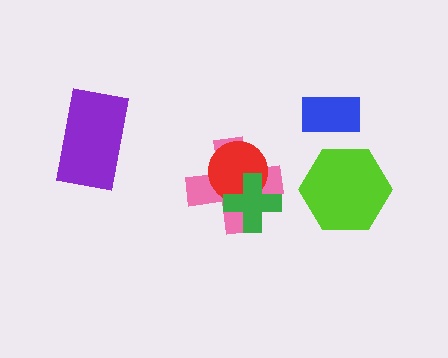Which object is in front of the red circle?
The green cross is in front of the red circle.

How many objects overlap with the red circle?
2 objects overlap with the red circle.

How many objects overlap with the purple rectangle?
0 objects overlap with the purple rectangle.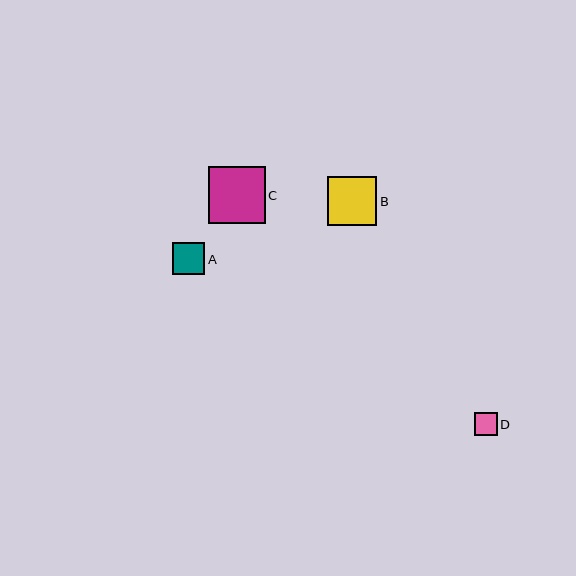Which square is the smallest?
Square D is the smallest with a size of approximately 23 pixels.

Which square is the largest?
Square C is the largest with a size of approximately 57 pixels.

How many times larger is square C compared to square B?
Square C is approximately 1.1 times the size of square B.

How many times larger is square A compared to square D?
Square A is approximately 1.4 times the size of square D.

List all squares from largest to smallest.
From largest to smallest: C, B, A, D.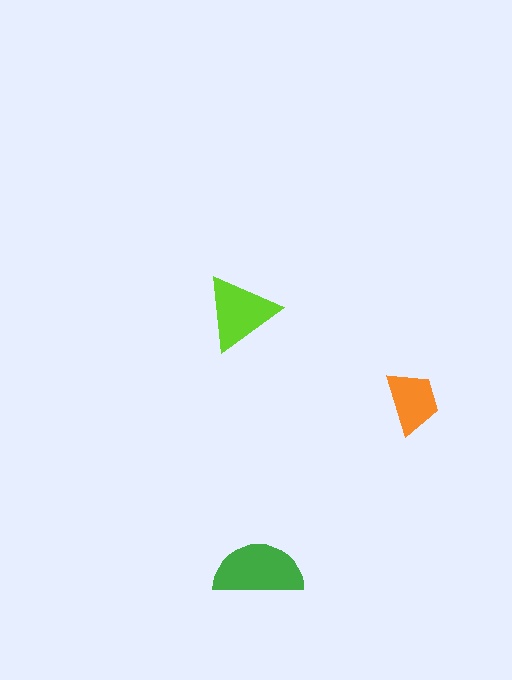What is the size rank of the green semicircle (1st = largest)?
1st.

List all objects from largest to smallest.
The green semicircle, the lime triangle, the orange trapezoid.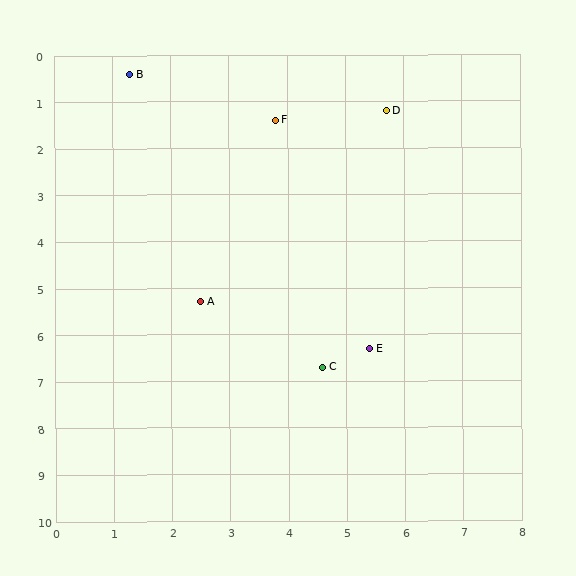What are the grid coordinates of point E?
Point E is at approximately (5.4, 6.3).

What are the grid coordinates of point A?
Point A is at approximately (2.5, 5.3).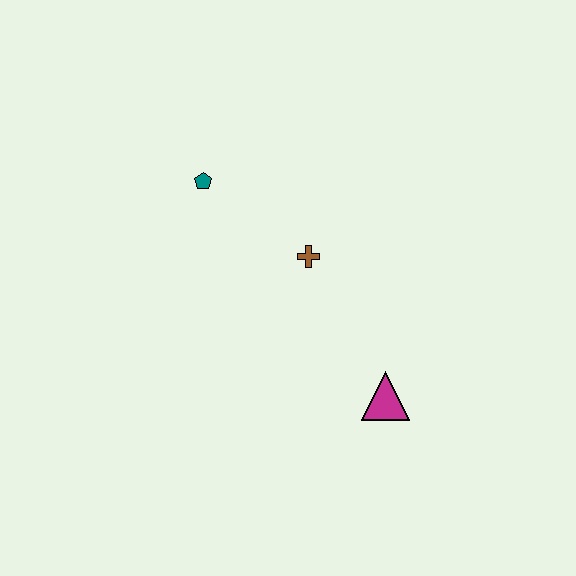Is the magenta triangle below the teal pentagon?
Yes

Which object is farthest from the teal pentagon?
The magenta triangle is farthest from the teal pentagon.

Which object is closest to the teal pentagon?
The brown cross is closest to the teal pentagon.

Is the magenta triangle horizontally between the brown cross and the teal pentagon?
No